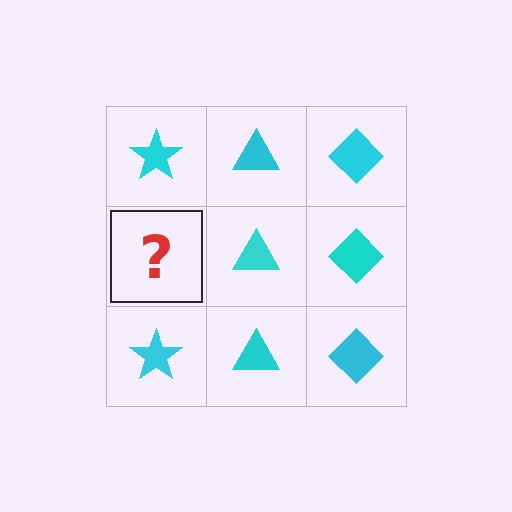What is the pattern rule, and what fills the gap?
The rule is that each column has a consistent shape. The gap should be filled with a cyan star.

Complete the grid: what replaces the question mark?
The question mark should be replaced with a cyan star.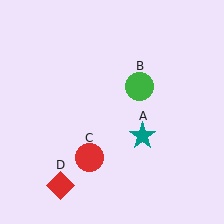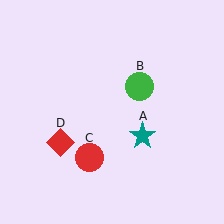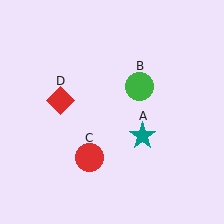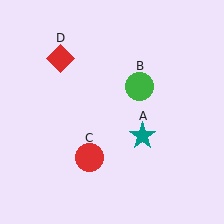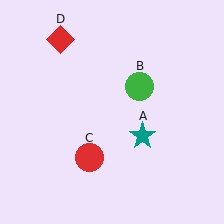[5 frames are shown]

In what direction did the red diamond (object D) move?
The red diamond (object D) moved up.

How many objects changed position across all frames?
1 object changed position: red diamond (object D).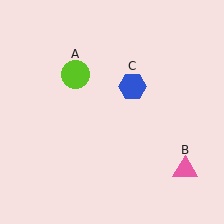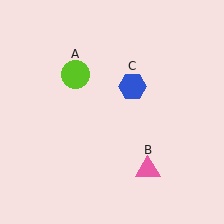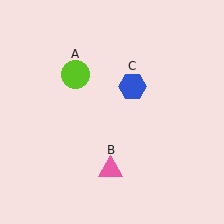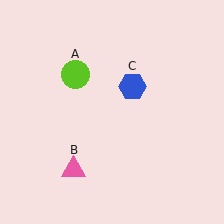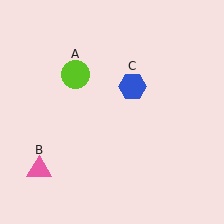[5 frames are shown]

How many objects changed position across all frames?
1 object changed position: pink triangle (object B).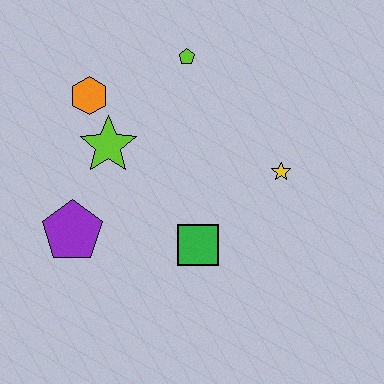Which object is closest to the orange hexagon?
The lime star is closest to the orange hexagon.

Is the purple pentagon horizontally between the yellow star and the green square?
No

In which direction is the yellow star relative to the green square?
The yellow star is to the right of the green square.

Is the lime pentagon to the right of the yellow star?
No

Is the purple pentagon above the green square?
Yes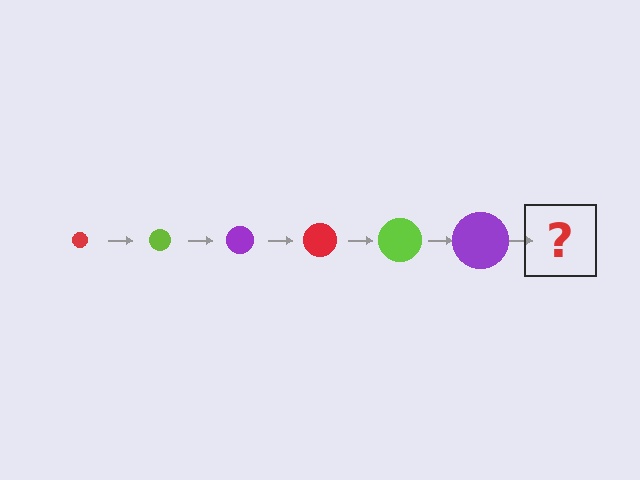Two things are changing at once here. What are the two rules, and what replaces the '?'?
The two rules are that the circle grows larger each step and the color cycles through red, lime, and purple. The '?' should be a red circle, larger than the previous one.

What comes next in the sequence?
The next element should be a red circle, larger than the previous one.